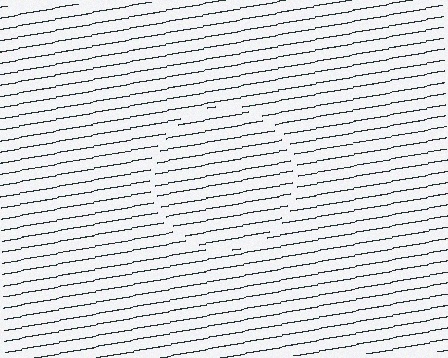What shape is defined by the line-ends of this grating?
An illusory circle. The interior of the shape contains the same grating, shifted by half a period — the contour is defined by the phase discontinuity where line-ends from the inner and outer gratings abut.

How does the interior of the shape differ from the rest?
The interior of the shape contains the same grating, shifted by half a period — the contour is defined by the phase discontinuity where line-ends from the inner and outer gratings abut.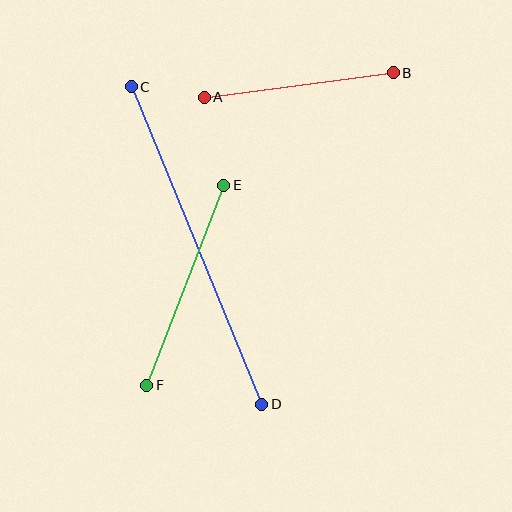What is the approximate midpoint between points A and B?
The midpoint is at approximately (299, 85) pixels.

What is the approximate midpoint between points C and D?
The midpoint is at approximately (197, 246) pixels.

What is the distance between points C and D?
The distance is approximately 343 pixels.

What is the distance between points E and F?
The distance is approximately 214 pixels.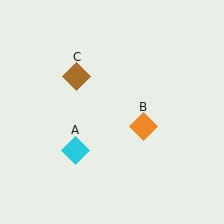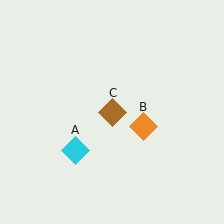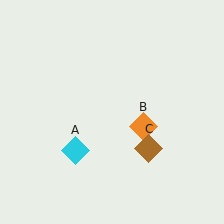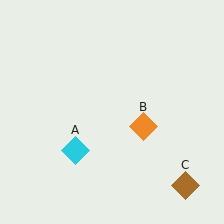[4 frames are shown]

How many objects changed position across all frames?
1 object changed position: brown diamond (object C).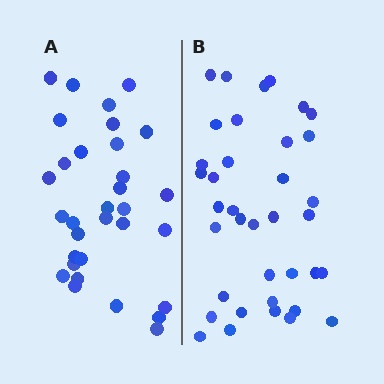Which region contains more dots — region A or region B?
Region B (the right region) has more dots.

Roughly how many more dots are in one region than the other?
Region B has about 5 more dots than region A.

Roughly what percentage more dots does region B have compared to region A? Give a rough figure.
About 15% more.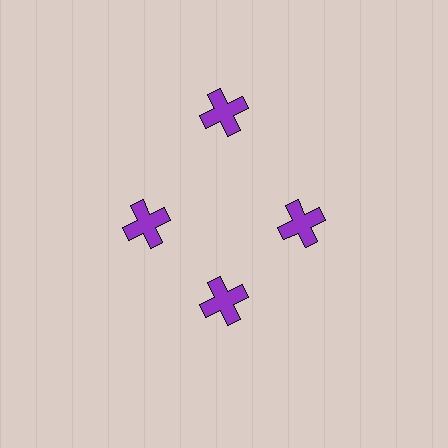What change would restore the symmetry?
The symmetry would be restored by moving it inward, back onto the ring so that all 4 crosses sit at equal angles and equal distance from the center.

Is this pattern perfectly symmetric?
No. The 4 purple crosses are arranged in a ring, but one element near the 12 o'clock position is pushed outward from the center, breaking the 4-fold rotational symmetry.